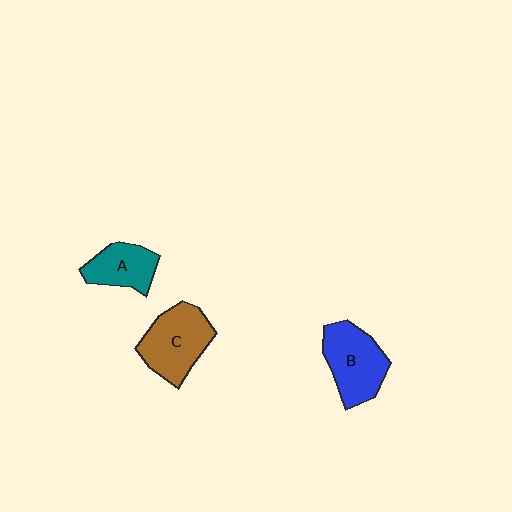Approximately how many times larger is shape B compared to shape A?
Approximately 1.4 times.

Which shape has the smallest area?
Shape A (teal).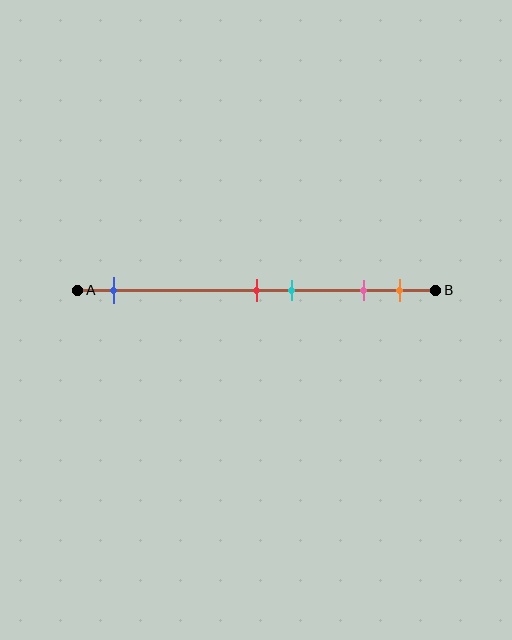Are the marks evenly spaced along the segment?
No, the marks are not evenly spaced.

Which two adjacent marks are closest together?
The red and cyan marks are the closest adjacent pair.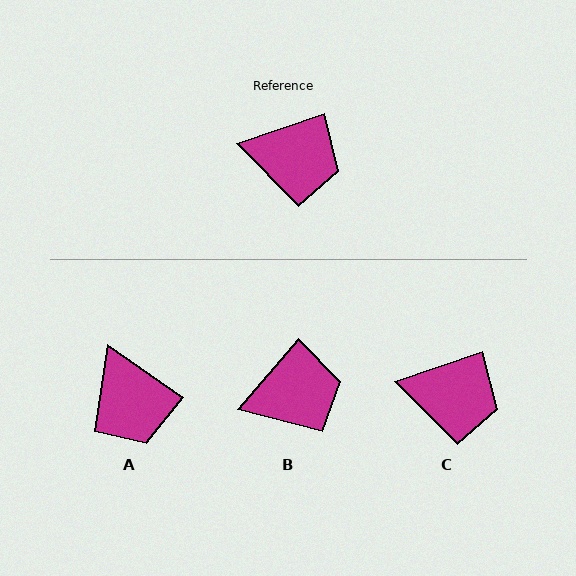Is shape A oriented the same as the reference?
No, it is off by about 53 degrees.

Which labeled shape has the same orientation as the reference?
C.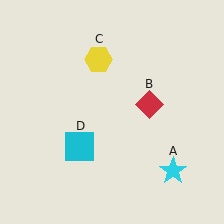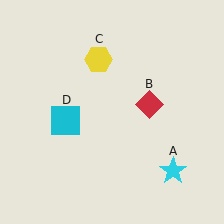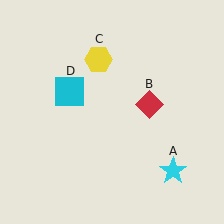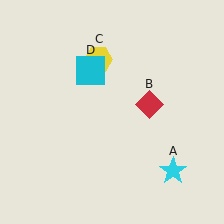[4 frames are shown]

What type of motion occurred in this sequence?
The cyan square (object D) rotated clockwise around the center of the scene.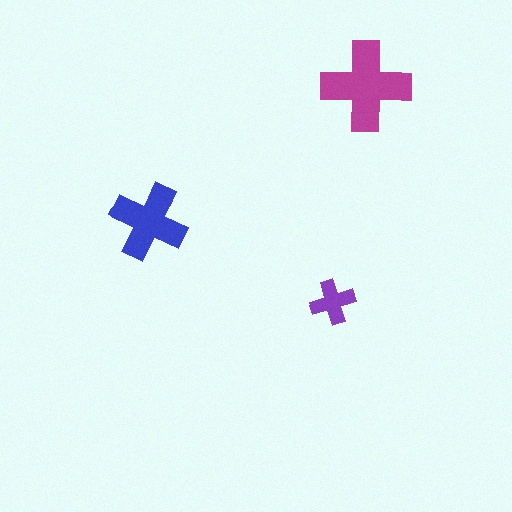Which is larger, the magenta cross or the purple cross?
The magenta one.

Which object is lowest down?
The purple cross is bottommost.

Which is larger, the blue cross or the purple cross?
The blue one.